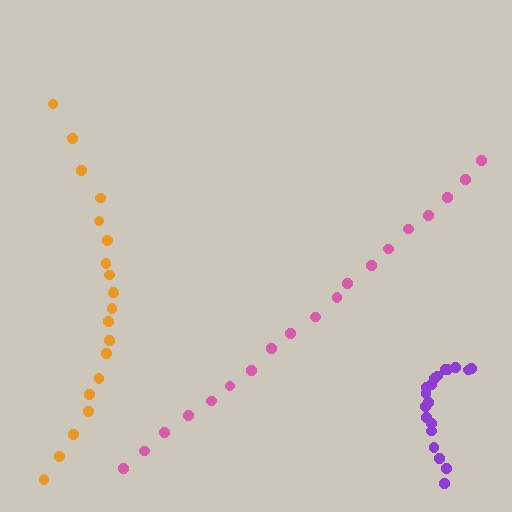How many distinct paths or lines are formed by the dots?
There are 3 distinct paths.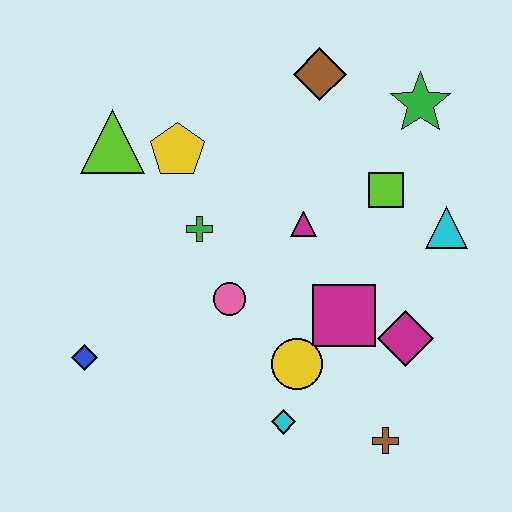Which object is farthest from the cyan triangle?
The blue diamond is farthest from the cyan triangle.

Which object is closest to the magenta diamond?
The magenta square is closest to the magenta diamond.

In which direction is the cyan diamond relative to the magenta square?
The cyan diamond is below the magenta square.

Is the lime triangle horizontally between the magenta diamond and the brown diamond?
No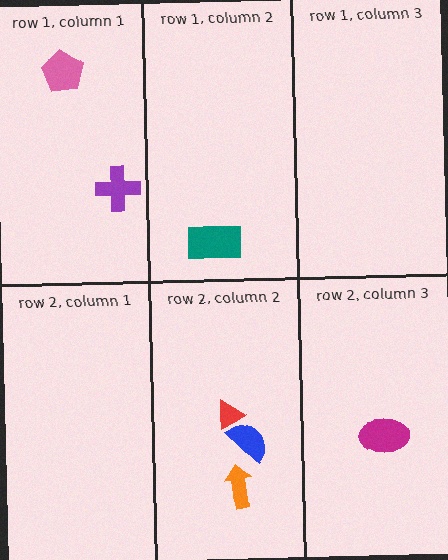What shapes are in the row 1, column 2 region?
The teal rectangle.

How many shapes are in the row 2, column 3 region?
1.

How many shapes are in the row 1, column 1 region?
2.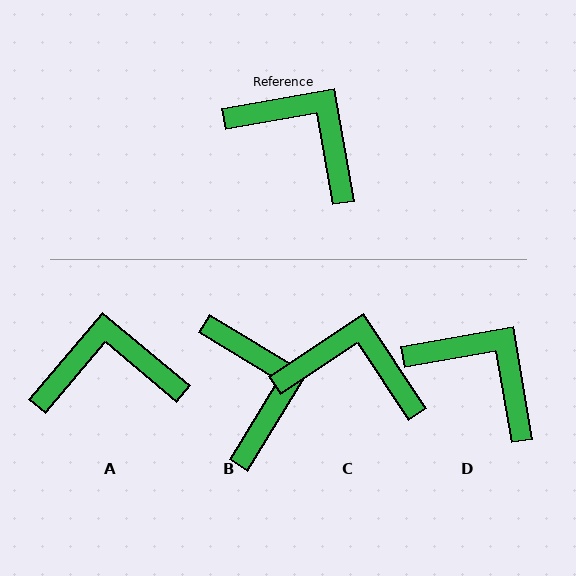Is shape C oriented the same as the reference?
No, it is off by about 24 degrees.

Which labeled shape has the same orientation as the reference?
D.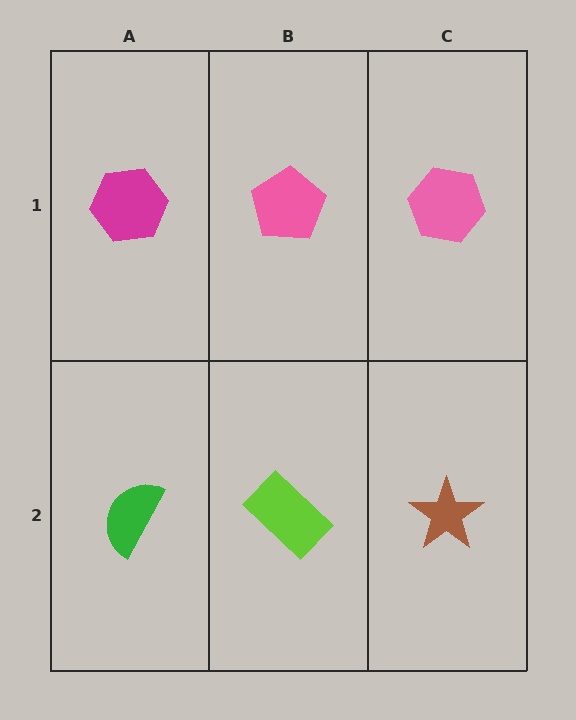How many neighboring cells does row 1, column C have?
2.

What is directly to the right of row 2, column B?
A brown star.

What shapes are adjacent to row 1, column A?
A green semicircle (row 2, column A), a pink pentagon (row 1, column B).